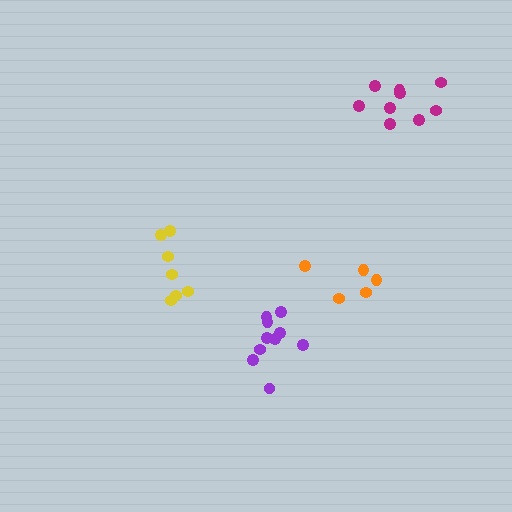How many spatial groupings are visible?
There are 4 spatial groupings.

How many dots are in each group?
Group 1: 10 dots, Group 2: 7 dots, Group 3: 5 dots, Group 4: 9 dots (31 total).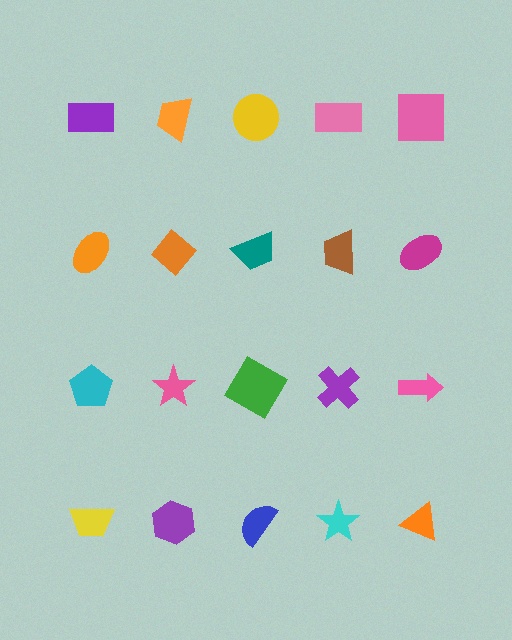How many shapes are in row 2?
5 shapes.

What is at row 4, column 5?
An orange triangle.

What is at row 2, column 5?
A magenta ellipse.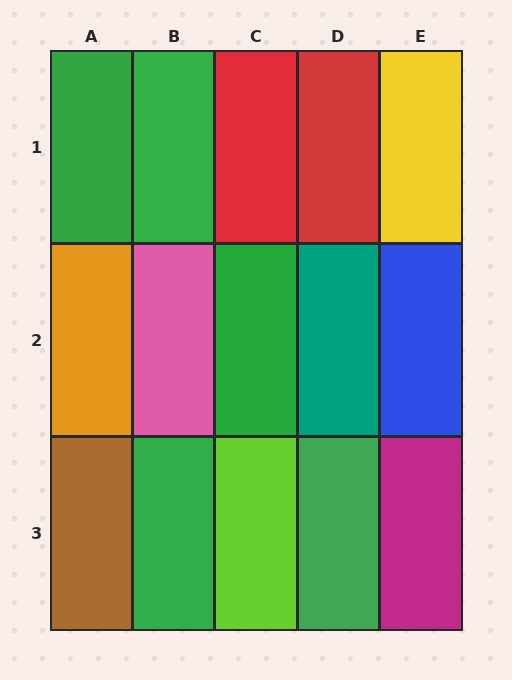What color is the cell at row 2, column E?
Blue.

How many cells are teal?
1 cell is teal.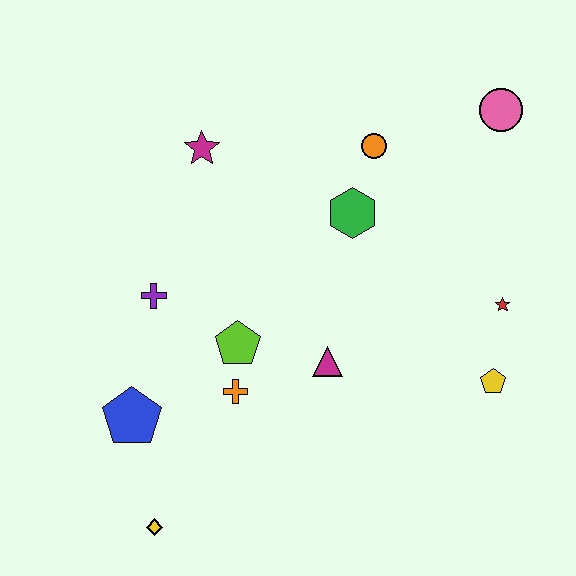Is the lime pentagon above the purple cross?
No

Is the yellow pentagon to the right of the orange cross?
Yes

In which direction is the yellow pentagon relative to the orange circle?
The yellow pentagon is below the orange circle.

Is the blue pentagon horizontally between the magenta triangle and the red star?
No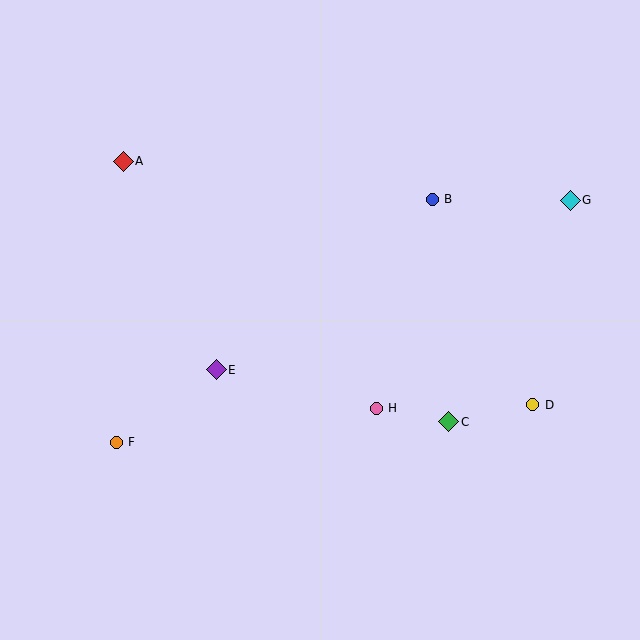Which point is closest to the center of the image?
Point H at (376, 408) is closest to the center.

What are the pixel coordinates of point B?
Point B is at (432, 199).